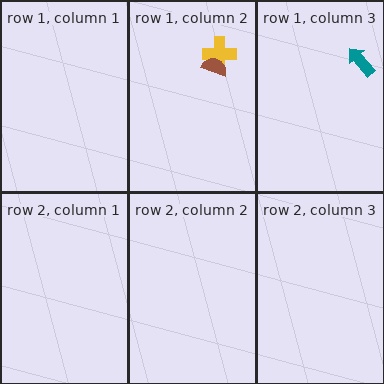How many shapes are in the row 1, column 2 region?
2.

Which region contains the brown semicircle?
The row 1, column 2 region.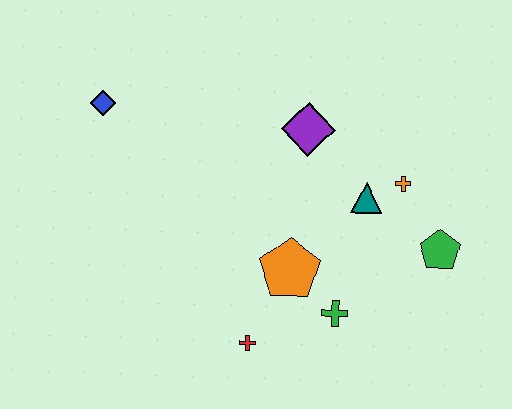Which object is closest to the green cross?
The orange pentagon is closest to the green cross.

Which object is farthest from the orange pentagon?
The blue diamond is farthest from the orange pentagon.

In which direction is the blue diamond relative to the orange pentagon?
The blue diamond is to the left of the orange pentagon.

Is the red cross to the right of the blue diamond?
Yes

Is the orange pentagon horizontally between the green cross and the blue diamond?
Yes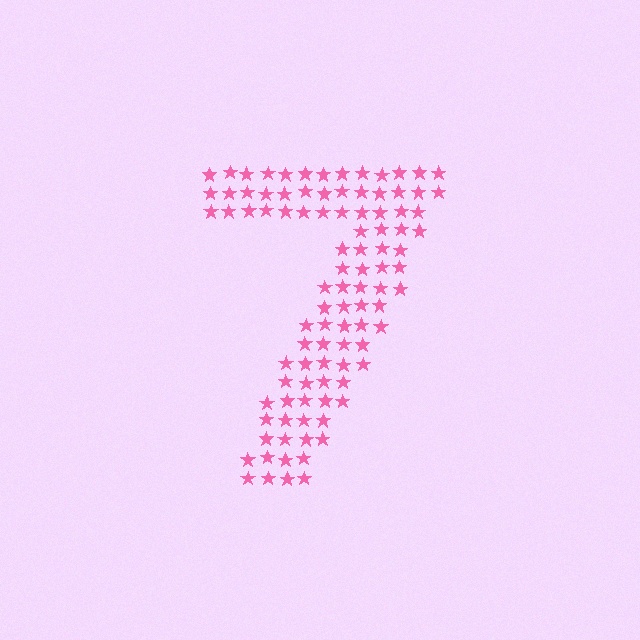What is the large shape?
The large shape is the digit 7.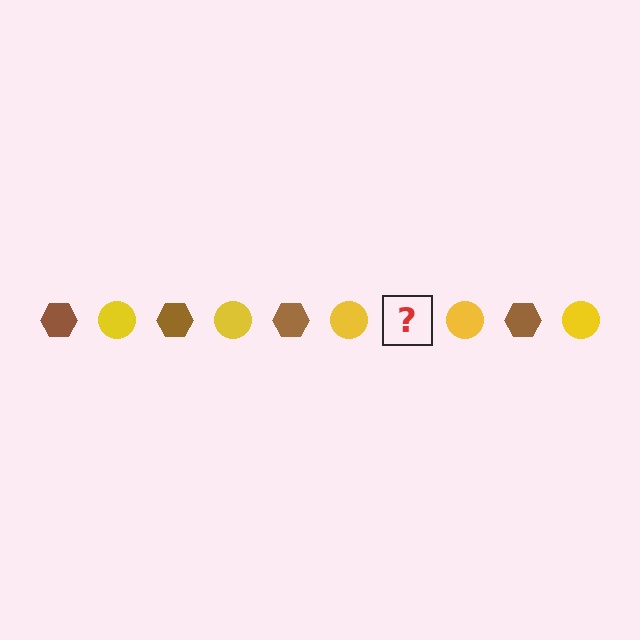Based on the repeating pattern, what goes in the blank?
The blank should be a brown hexagon.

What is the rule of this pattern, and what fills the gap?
The rule is that the pattern alternates between brown hexagon and yellow circle. The gap should be filled with a brown hexagon.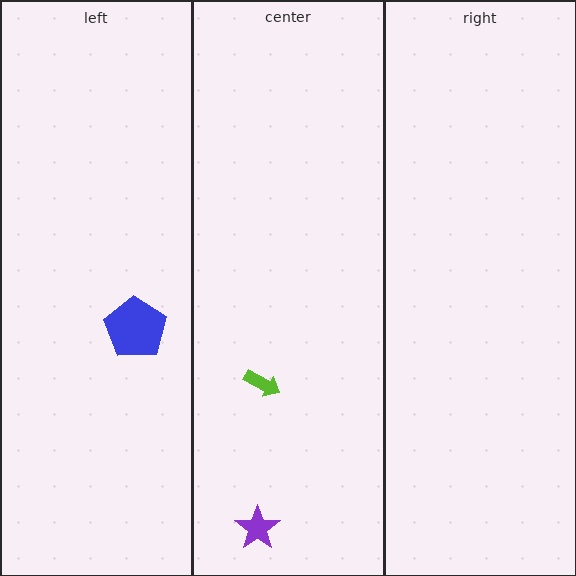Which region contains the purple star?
The center region.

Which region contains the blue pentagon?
The left region.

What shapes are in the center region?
The purple star, the lime arrow.